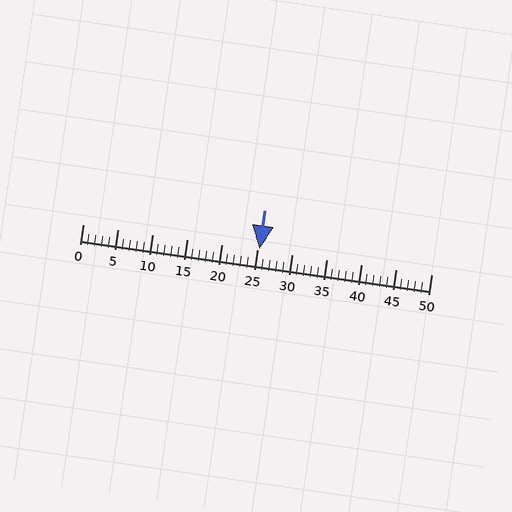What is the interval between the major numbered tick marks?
The major tick marks are spaced 5 units apart.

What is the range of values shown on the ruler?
The ruler shows values from 0 to 50.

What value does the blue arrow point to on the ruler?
The blue arrow points to approximately 25.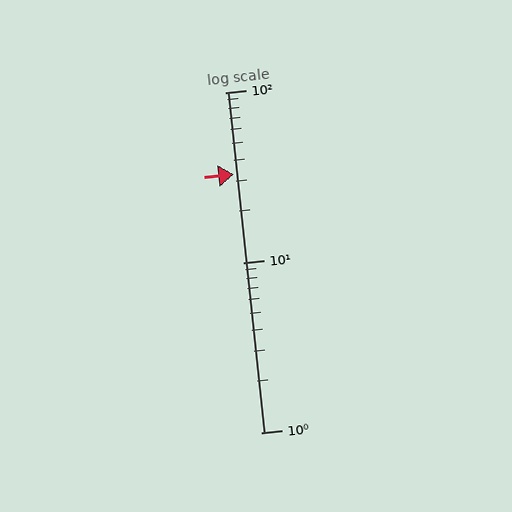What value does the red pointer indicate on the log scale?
The pointer indicates approximately 33.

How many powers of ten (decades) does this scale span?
The scale spans 2 decades, from 1 to 100.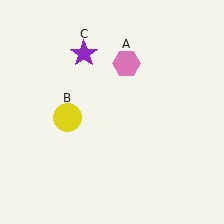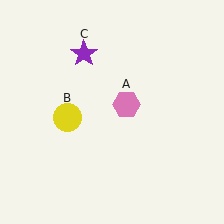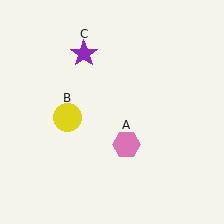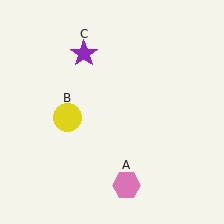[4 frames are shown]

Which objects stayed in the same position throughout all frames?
Yellow circle (object B) and purple star (object C) remained stationary.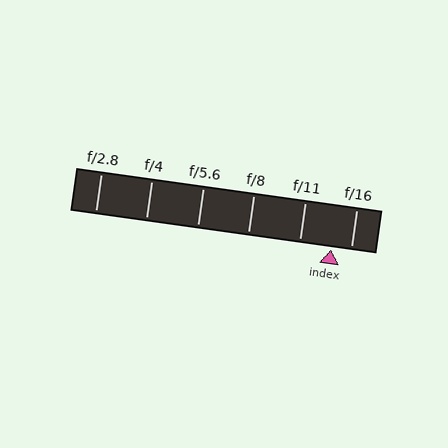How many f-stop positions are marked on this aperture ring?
There are 6 f-stop positions marked.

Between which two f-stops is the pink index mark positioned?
The index mark is between f/11 and f/16.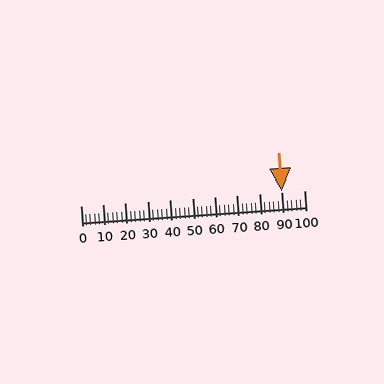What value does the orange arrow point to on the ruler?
The orange arrow points to approximately 90.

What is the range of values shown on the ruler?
The ruler shows values from 0 to 100.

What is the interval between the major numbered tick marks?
The major tick marks are spaced 10 units apart.